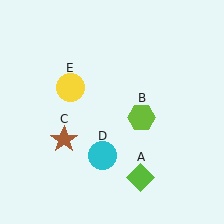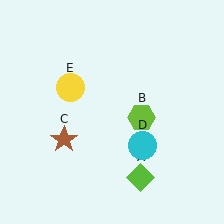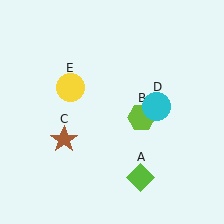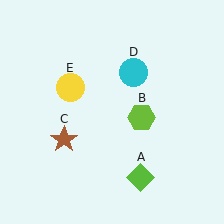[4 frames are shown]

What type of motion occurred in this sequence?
The cyan circle (object D) rotated counterclockwise around the center of the scene.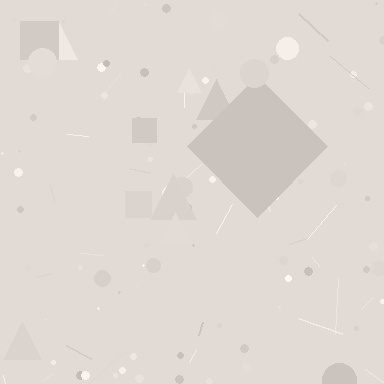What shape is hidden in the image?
A diamond is hidden in the image.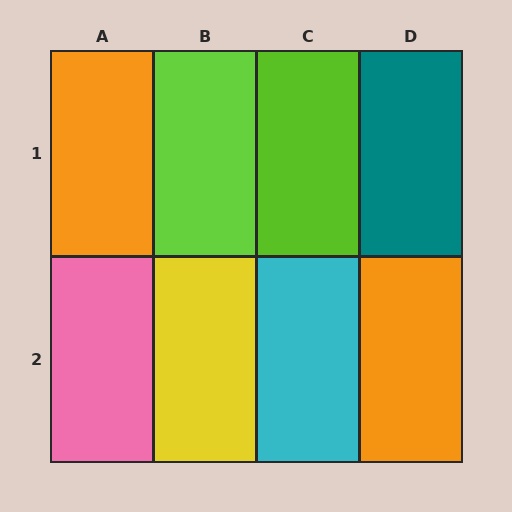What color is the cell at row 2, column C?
Cyan.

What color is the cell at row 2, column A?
Pink.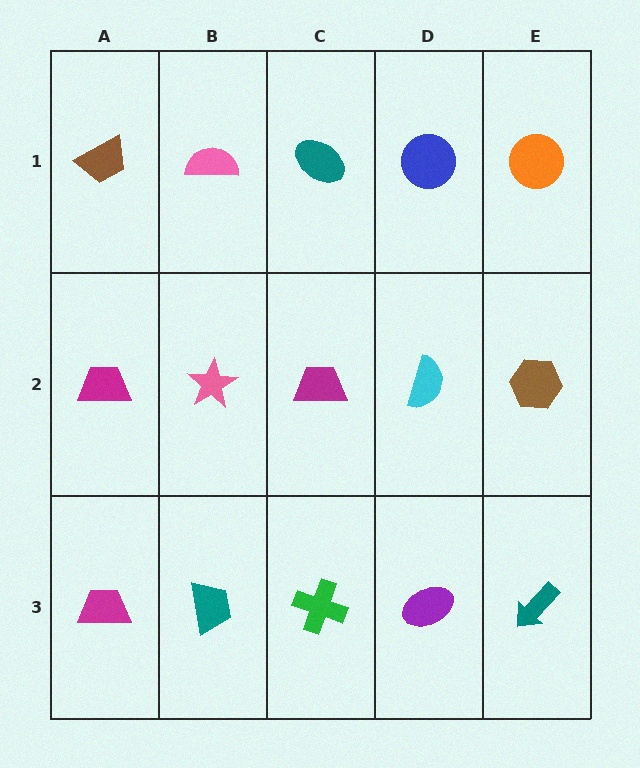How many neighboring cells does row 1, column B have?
3.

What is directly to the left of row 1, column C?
A pink semicircle.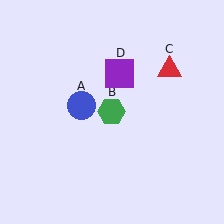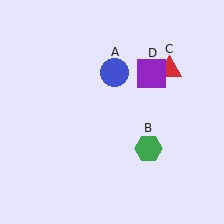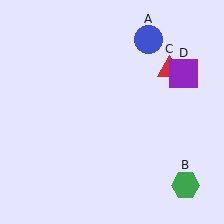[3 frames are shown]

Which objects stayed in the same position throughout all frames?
Red triangle (object C) remained stationary.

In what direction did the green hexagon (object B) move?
The green hexagon (object B) moved down and to the right.